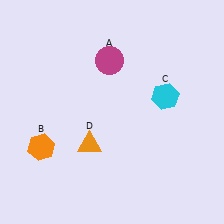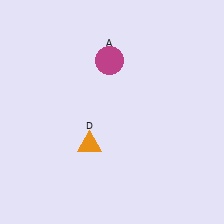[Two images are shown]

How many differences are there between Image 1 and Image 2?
There are 2 differences between the two images.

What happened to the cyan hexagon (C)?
The cyan hexagon (C) was removed in Image 2. It was in the top-right area of Image 1.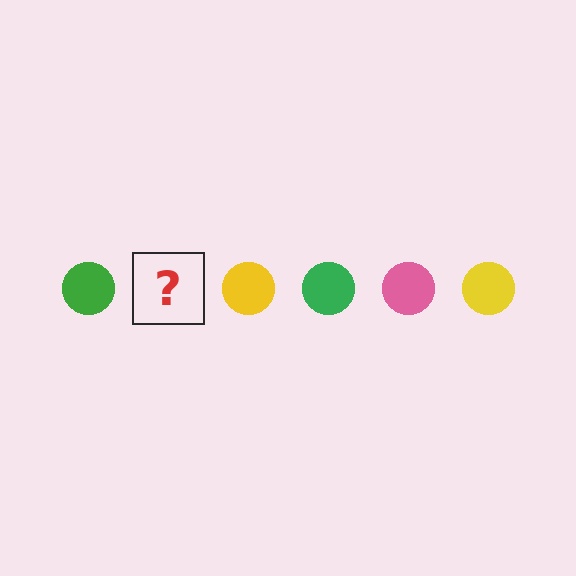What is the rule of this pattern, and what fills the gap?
The rule is that the pattern cycles through green, pink, yellow circles. The gap should be filled with a pink circle.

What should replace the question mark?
The question mark should be replaced with a pink circle.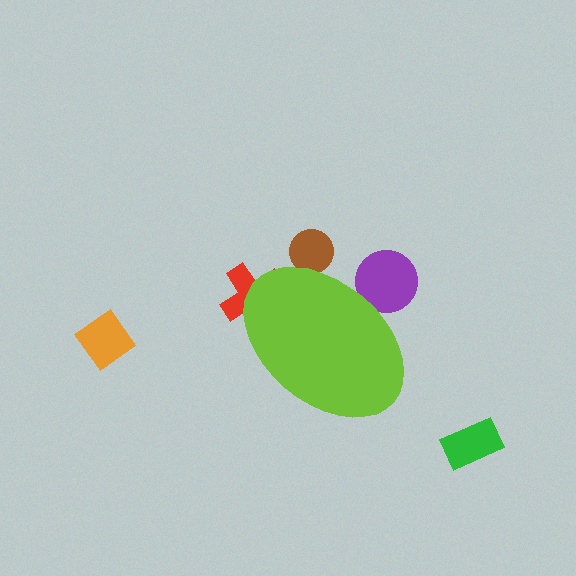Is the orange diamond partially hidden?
No, the orange diamond is fully visible.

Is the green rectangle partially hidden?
No, the green rectangle is fully visible.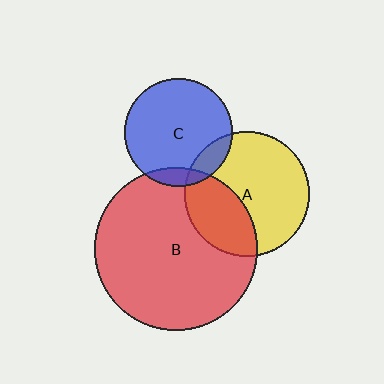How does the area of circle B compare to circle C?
Approximately 2.3 times.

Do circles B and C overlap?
Yes.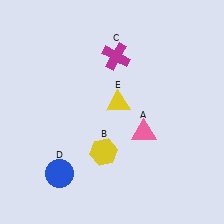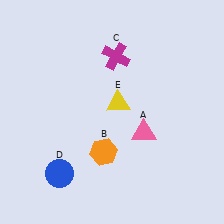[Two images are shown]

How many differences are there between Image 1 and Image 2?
There is 1 difference between the two images.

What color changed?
The hexagon (B) changed from yellow in Image 1 to orange in Image 2.